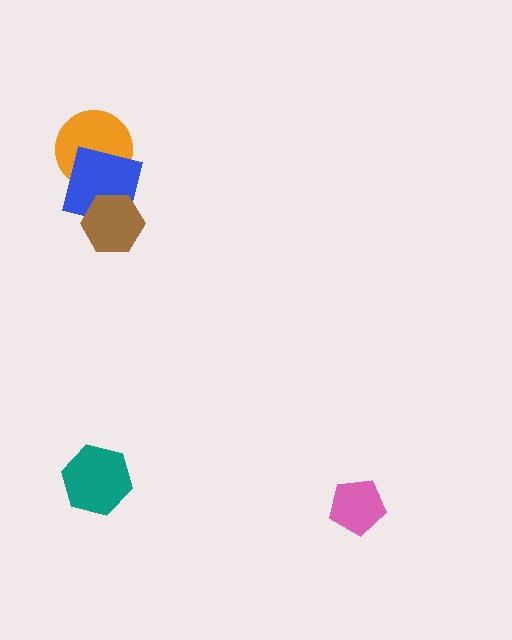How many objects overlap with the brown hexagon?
1 object overlaps with the brown hexagon.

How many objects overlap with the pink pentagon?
0 objects overlap with the pink pentagon.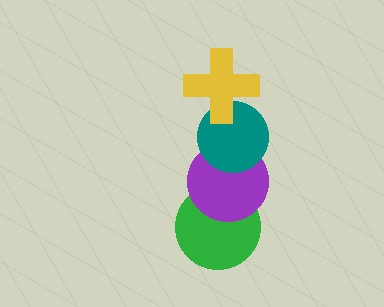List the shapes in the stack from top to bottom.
From top to bottom: the yellow cross, the teal circle, the purple circle, the green circle.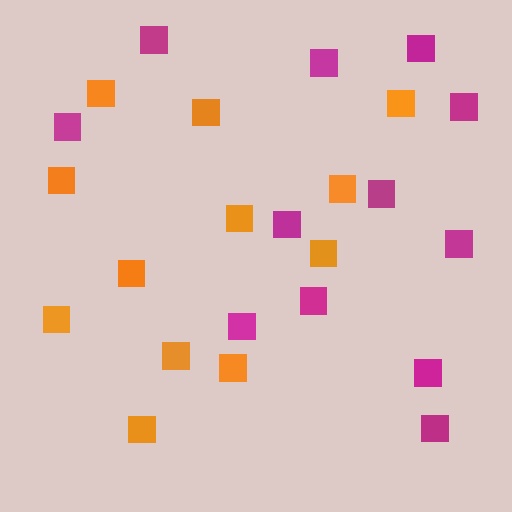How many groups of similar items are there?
There are 2 groups: one group of orange squares (12) and one group of magenta squares (12).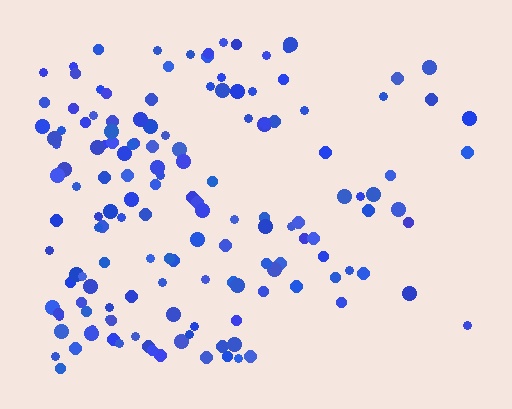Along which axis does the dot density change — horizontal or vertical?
Horizontal.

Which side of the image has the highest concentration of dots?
The left.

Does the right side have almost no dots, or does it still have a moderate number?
Still a moderate number, just noticeably fewer than the left.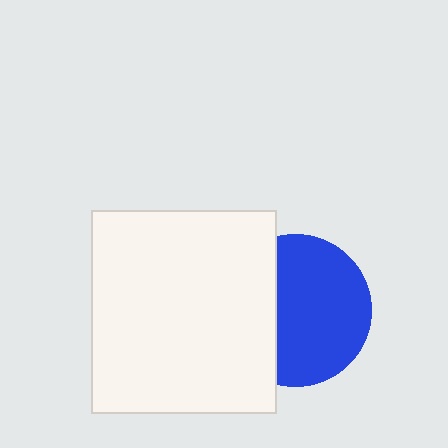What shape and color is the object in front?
The object in front is a white rectangle.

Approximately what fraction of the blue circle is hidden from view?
Roughly 35% of the blue circle is hidden behind the white rectangle.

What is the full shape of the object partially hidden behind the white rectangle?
The partially hidden object is a blue circle.